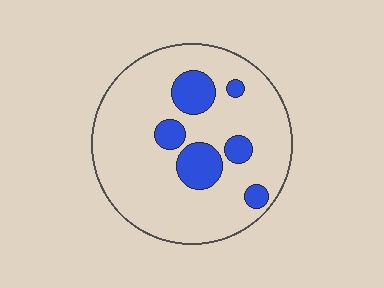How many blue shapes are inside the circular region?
6.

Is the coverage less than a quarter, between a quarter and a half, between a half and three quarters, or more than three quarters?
Less than a quarter.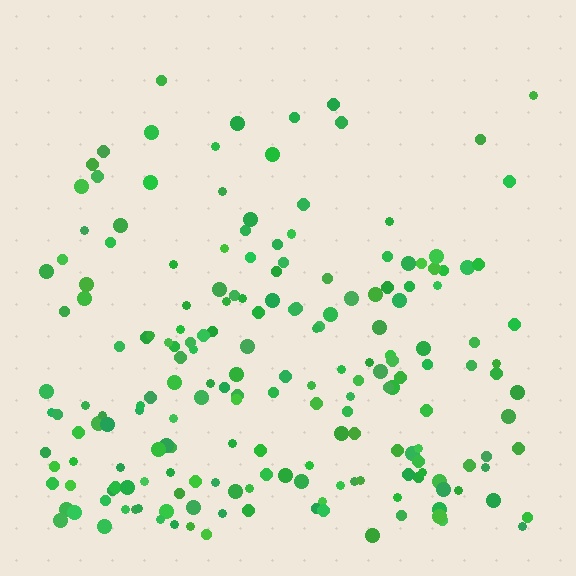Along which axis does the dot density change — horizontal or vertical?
Vertical.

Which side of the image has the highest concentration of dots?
The bottom.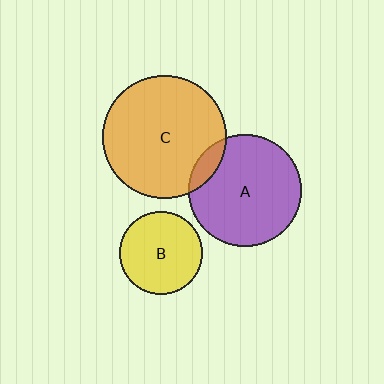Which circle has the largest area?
Circle C (orange).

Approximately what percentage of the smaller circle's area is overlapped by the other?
Approximately 10%.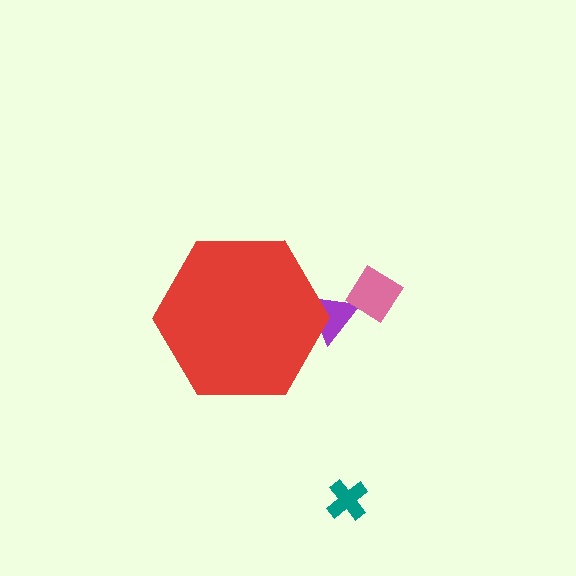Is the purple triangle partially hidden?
Yes, the purple triangle is partially hidden behind the red hexagon.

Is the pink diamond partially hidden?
No, the pink diamond is fully visible.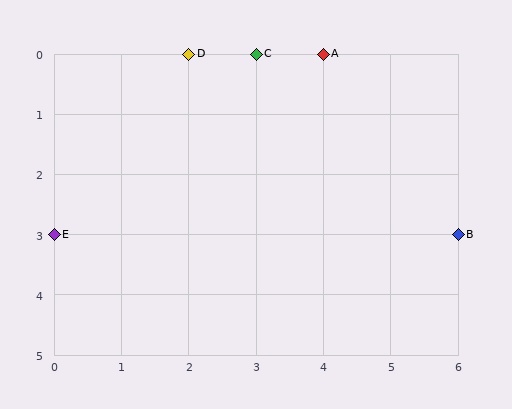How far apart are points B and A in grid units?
Points B and A are 2 columns and 3 rows apart (about 3.6 grid units diagonally).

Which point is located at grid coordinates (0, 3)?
Point E is at (0, 3).